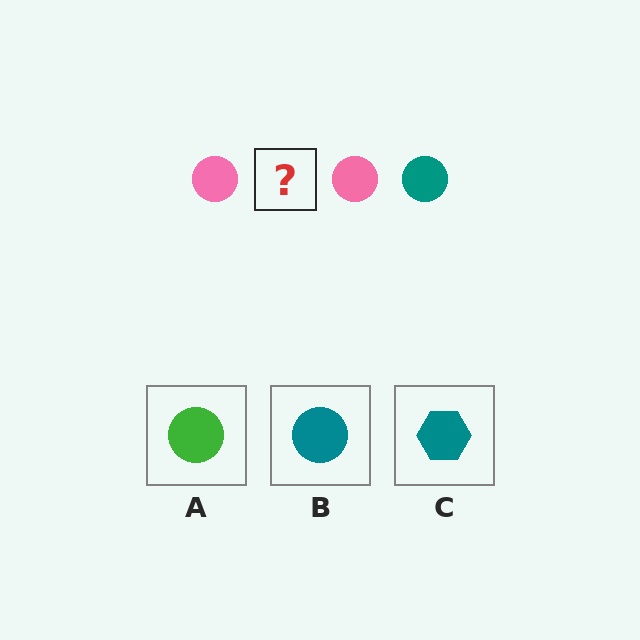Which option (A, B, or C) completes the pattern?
B.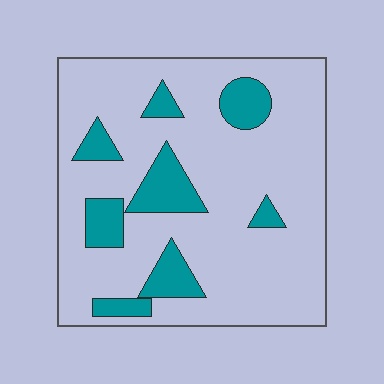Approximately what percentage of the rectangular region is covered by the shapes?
Approximately 20%.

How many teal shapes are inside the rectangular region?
8.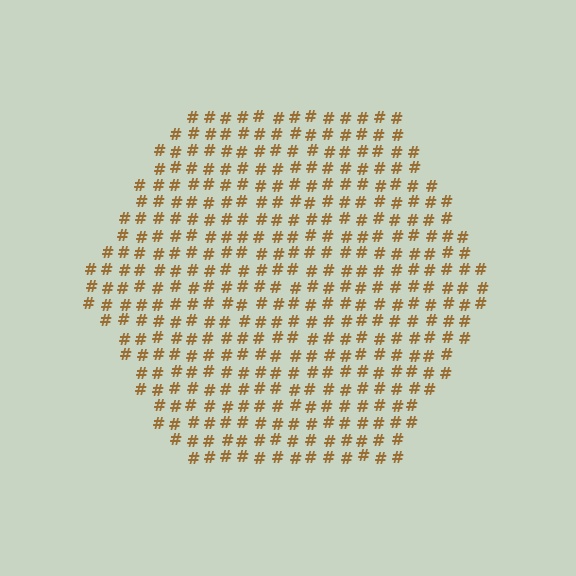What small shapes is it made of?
It is made of small hash symbols.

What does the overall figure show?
The overall figure shows a hexagon.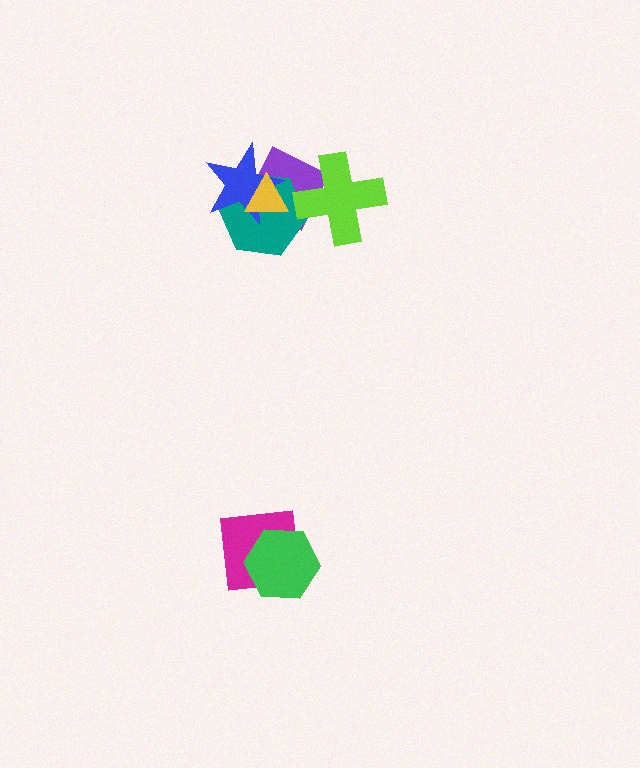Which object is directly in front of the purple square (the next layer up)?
The teal hexagon is directly in front of the purple square.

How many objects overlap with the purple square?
4 objects overlap with the purple square.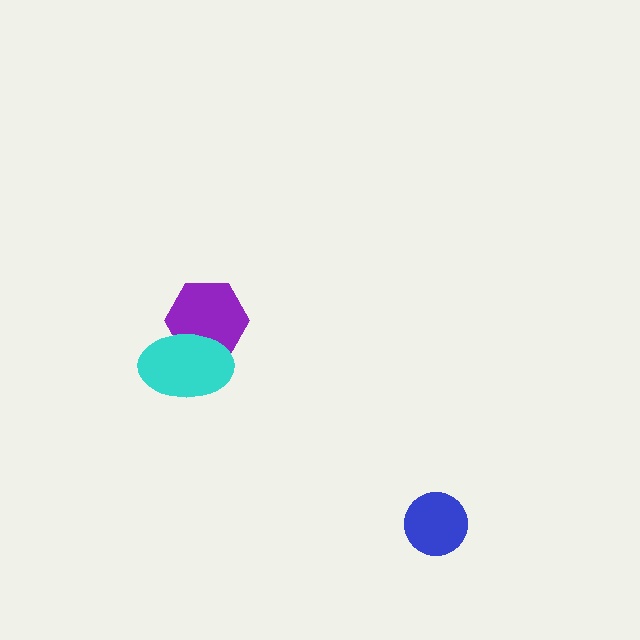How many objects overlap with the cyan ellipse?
1 object overlaps with the cyan ellipse.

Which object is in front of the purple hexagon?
The cyan ellipse is in front of the purple hexagon.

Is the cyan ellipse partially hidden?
No, no other shape covers it.